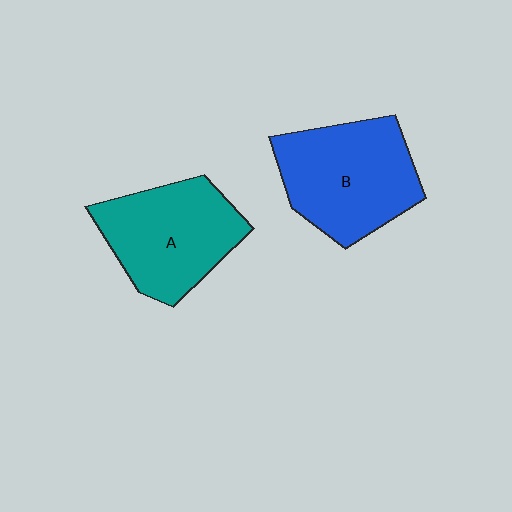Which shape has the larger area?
Shape B (blue).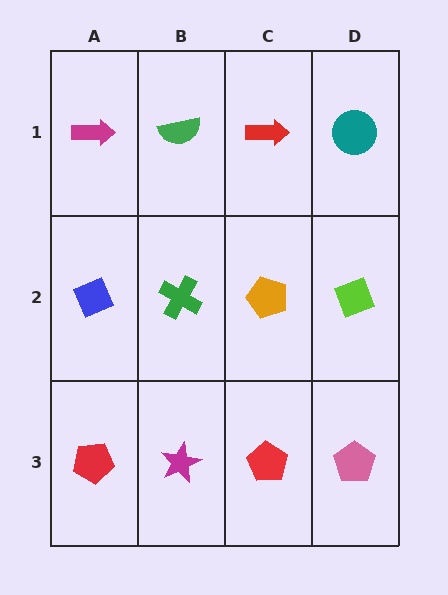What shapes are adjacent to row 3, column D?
A lime diamond (row 2, column D), a red pentagon (row 3, column C).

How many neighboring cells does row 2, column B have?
4.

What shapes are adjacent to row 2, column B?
A green semicircle (row 1, column B), a magenta star (row 3, column B), a blue diamond (row 2, column A), an orange pentagon (row 2, column C).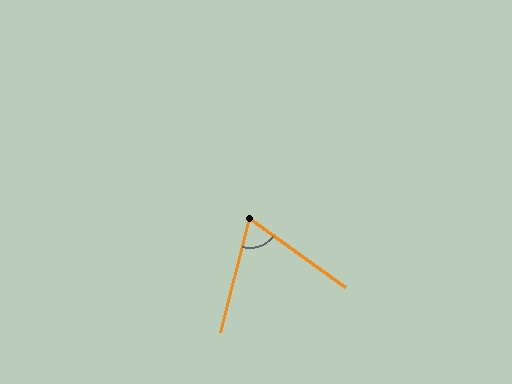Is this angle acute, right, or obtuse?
It is acute.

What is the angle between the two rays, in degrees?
Approximately 69 degrees.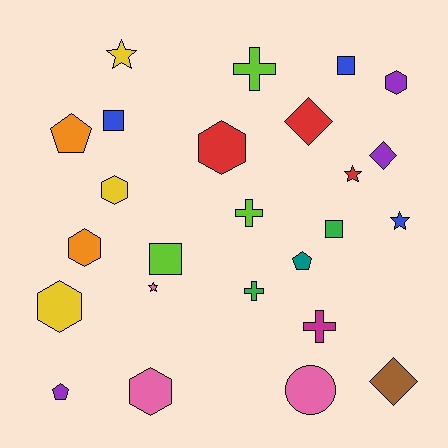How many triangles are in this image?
There are no triangles.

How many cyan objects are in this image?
There are no cyan objects.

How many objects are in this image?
There are 25 objects.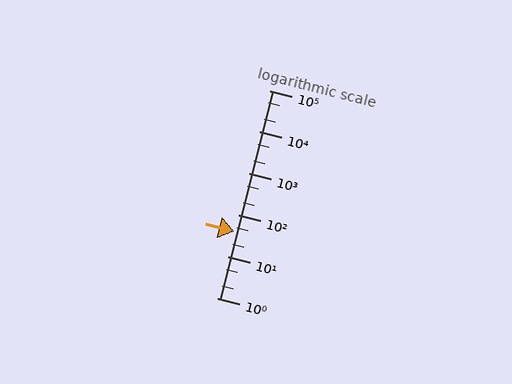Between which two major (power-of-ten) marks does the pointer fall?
The pointer is between 10 and 100.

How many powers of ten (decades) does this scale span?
The scale spans 5 decades, from 1 to 100000.